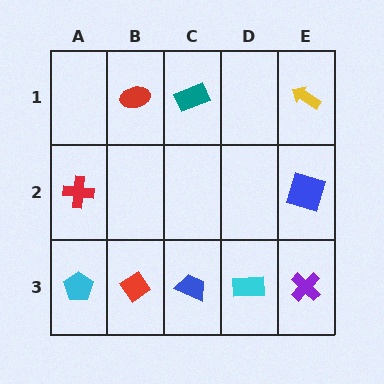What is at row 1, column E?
A yellow arrow.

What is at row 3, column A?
A cyan pentagon.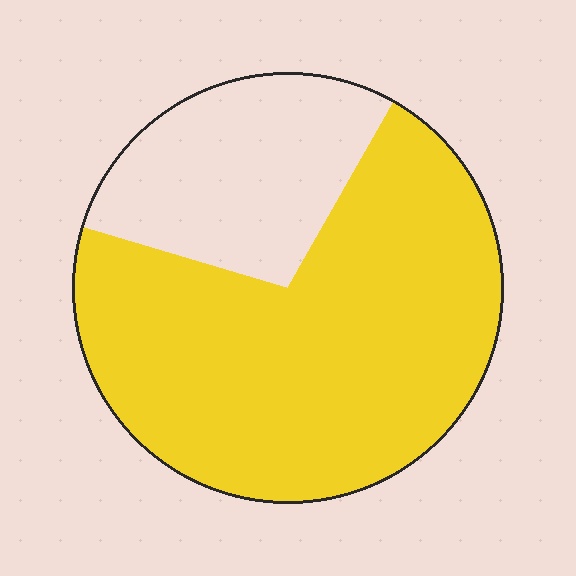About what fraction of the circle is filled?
About three quarters (3/4).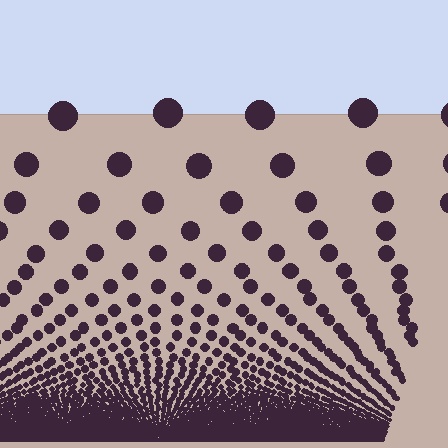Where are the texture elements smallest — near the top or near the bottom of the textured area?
Near the bottom.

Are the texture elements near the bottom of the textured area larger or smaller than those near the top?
Smaller. The gradient is inverted — elements near the bottom are smaller and denser.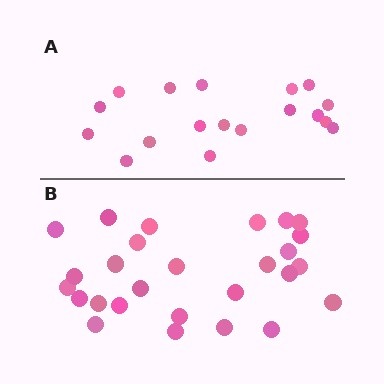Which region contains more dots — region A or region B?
Region B (the bottom region) has more dots.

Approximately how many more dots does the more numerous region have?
Region B has roughly 8 or so more dots than region A.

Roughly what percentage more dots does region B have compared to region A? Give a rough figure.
About 50% more.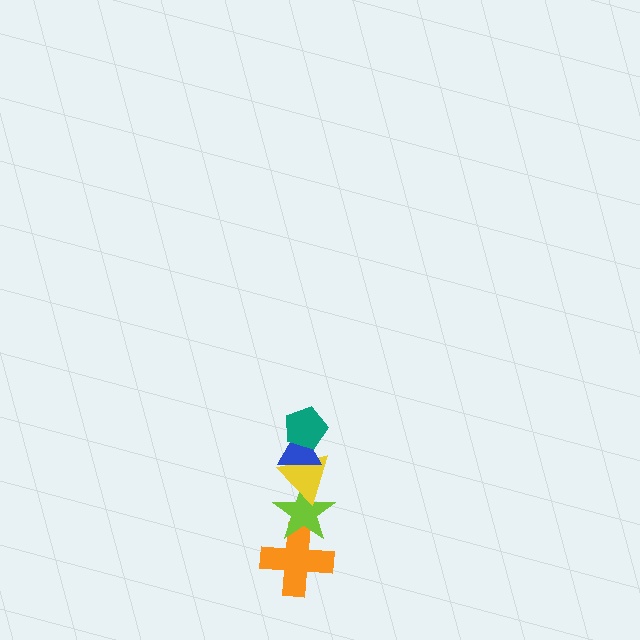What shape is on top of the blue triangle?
The teal pentagon is on top of the blue triangle.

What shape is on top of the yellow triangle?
The blue triangle is on top of the yellow triangle.